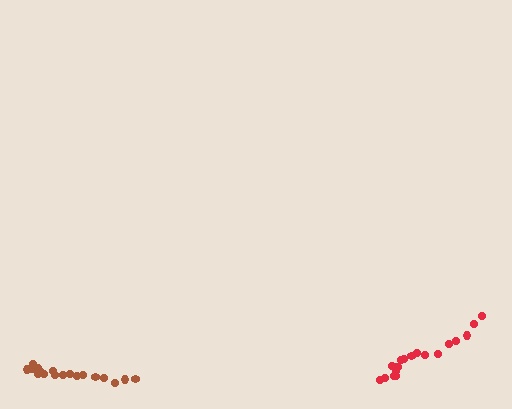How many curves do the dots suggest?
There are 2 distinct paths.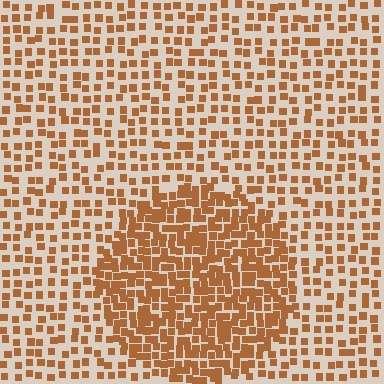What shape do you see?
I see a circle.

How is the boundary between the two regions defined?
The boundary is defined by a change in element density (approximately 2.1x ratio). All elements are the same color, size, and shape.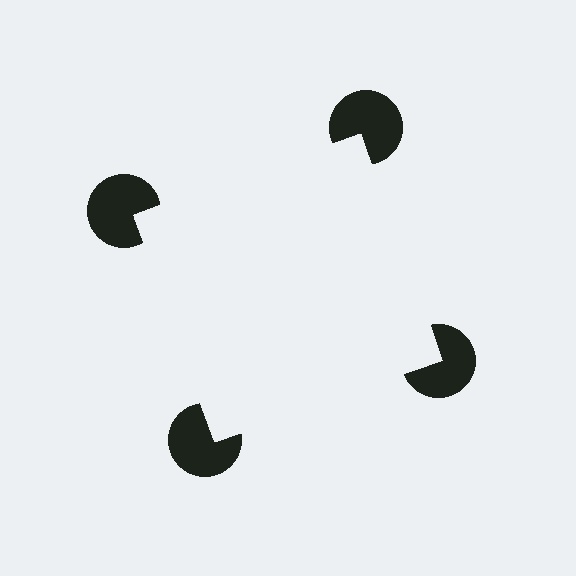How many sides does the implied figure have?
4 sides.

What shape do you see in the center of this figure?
An illusory square — its edges are inferred from the aligned wedge cuts in the pac-man discs, not physically drawn.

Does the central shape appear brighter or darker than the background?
It typically appears slightly brighter than the background, even though no actual brightness change is drawn.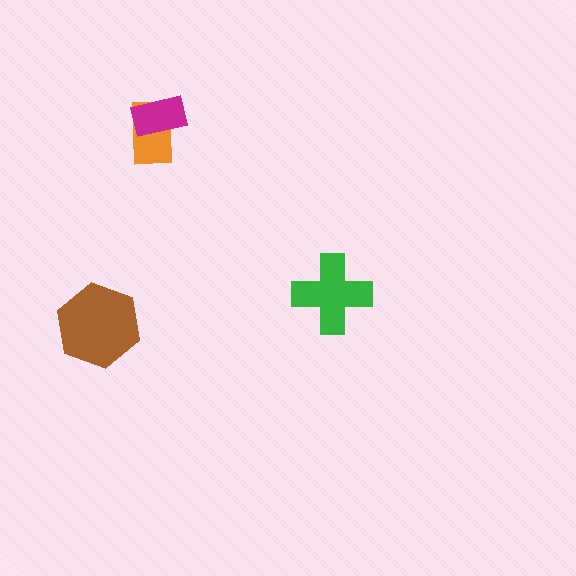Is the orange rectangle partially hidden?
Yes, it is partially covered by another shape.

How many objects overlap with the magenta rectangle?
1 object overlaps with the magenta rectangle.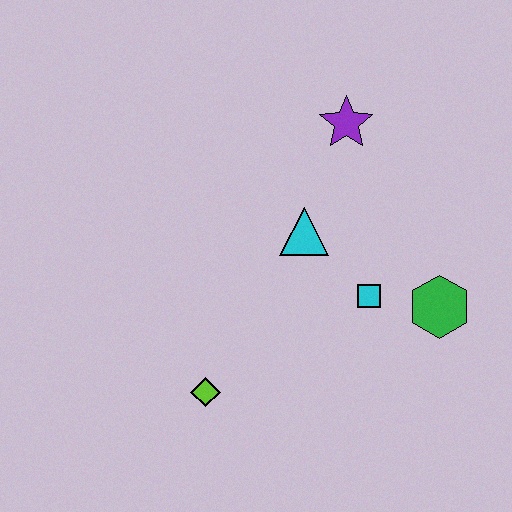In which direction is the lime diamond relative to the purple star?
The lime diamond is below the purple star.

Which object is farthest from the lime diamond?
The purple star is farthest from the lime diamond.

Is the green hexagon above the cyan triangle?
No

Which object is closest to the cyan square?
The green hexagon is closest to the cyan square.